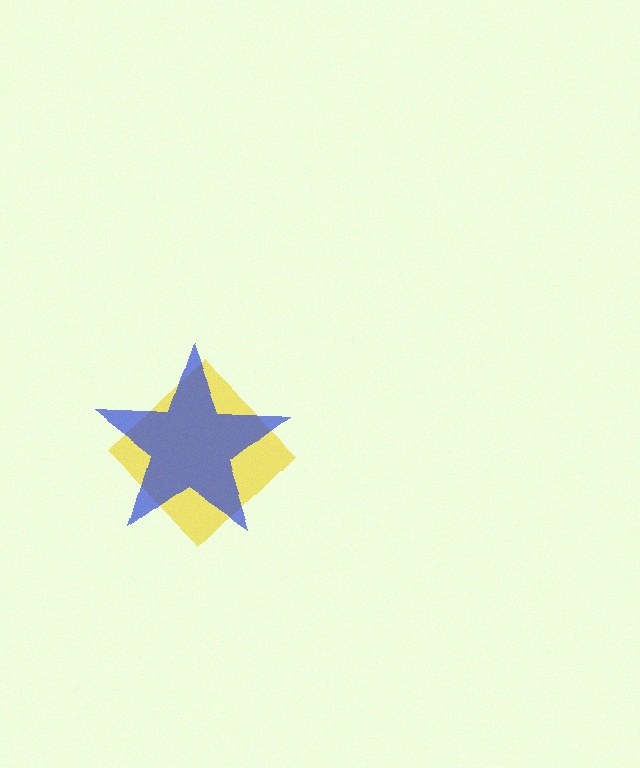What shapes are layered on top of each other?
The layered shapes are: a yellow diamond, a blue star.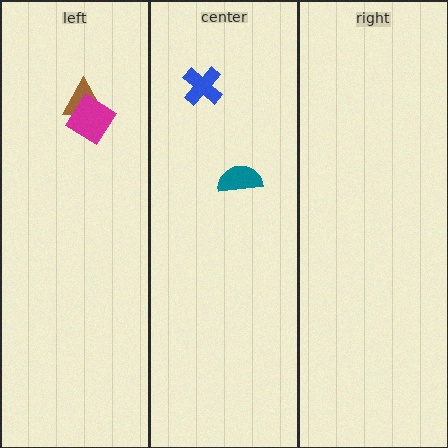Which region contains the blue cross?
The center region.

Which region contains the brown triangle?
The left region.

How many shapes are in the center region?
2.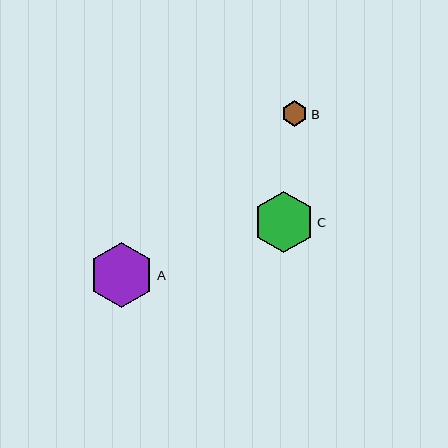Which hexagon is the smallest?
Hexagon B is the smallest with a size of approximately 25 pixels.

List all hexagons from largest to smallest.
From largest to smallest: A, C, B.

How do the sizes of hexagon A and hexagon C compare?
Hexagon A and hexagon C are approximately the same size.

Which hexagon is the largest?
Hexagon A is the largest with a size of approximately 65 pixels.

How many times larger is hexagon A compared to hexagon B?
Hexagon A is approximately 2.5 times the size of hexagon B.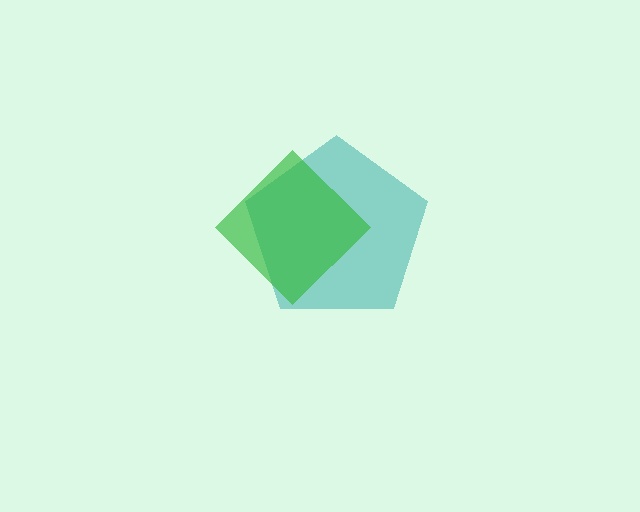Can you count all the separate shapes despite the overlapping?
Yes, there are 2 separate shapes.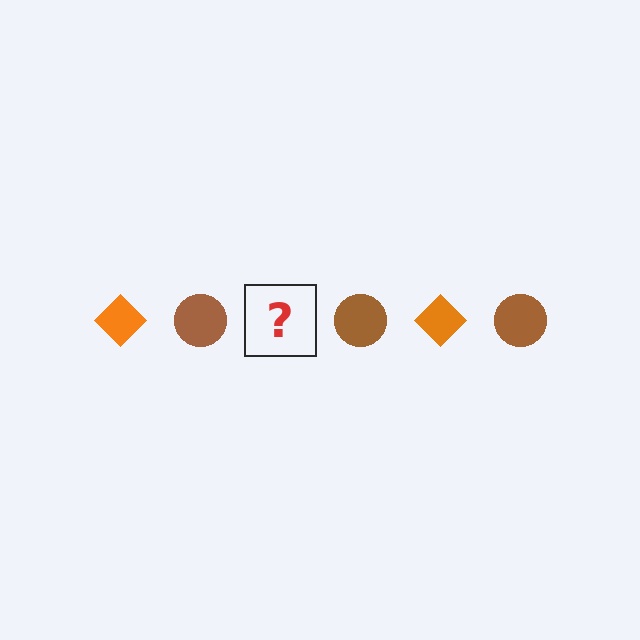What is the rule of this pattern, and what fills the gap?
The rule is that the pattern alternates between orange diamond and brown circle. The gap should be filled with an orange diamond.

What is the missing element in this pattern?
The missing element is an orange diamond.